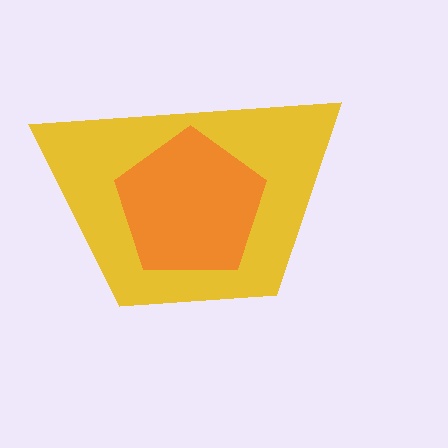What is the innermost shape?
The orange pentagon.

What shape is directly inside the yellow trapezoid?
The orange pentagon.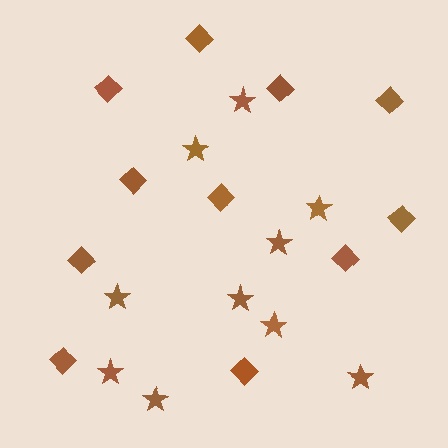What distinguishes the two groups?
There are 2 groups: one group of diamonds (11) and one group of stars (10).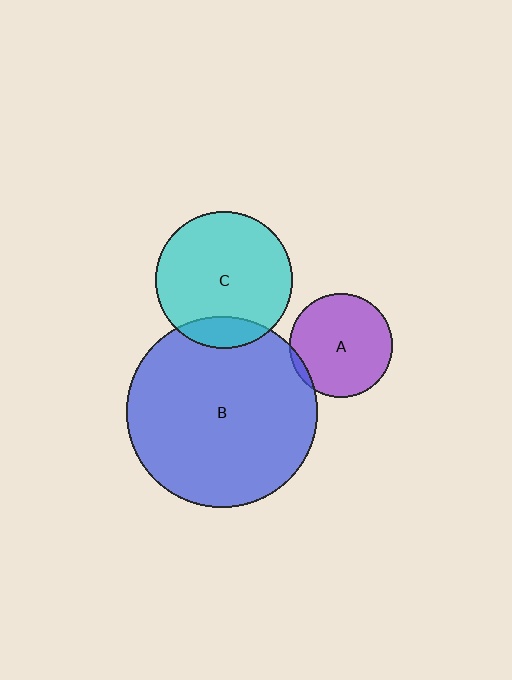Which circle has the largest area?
Circle B (blue).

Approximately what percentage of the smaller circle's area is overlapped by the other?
Approximately 5%.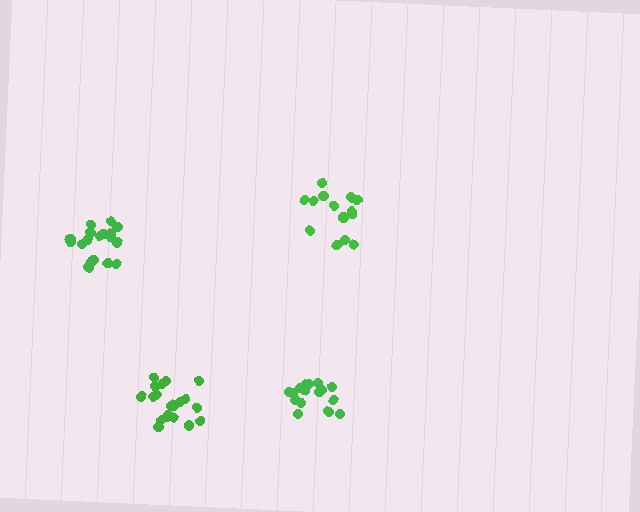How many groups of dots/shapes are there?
There are 4 groups.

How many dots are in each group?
Group 1: 16 dots, Group 2: 20 dots, Group 3: 15 dots, Group 4: 20 dots (71 total).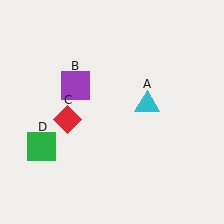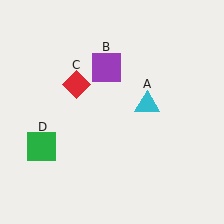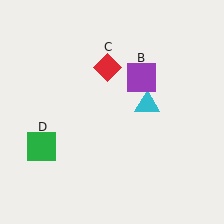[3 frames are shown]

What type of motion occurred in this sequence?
The purple square (object B), red diamond (object C) rotated clockwise around the center of the scene.